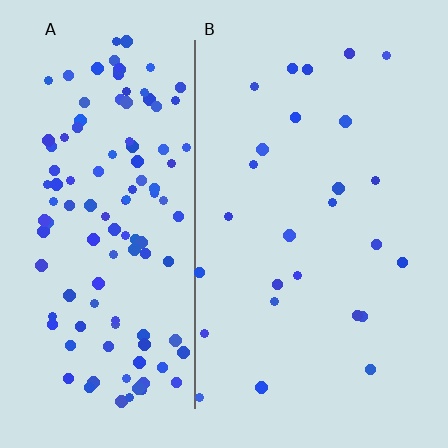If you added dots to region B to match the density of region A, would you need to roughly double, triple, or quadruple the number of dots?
Approximately quadruple.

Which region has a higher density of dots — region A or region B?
A (the left).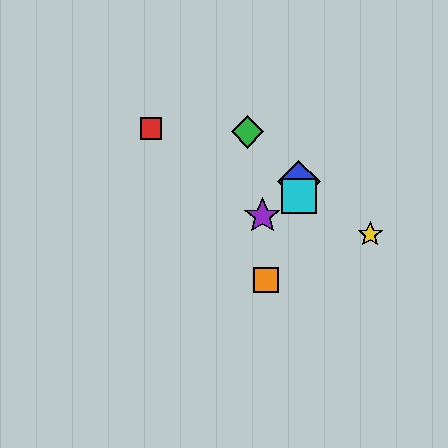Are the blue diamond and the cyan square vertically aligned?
Yes, both are at x≈299.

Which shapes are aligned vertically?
The blue diamond, the cyan square are aligned vertically.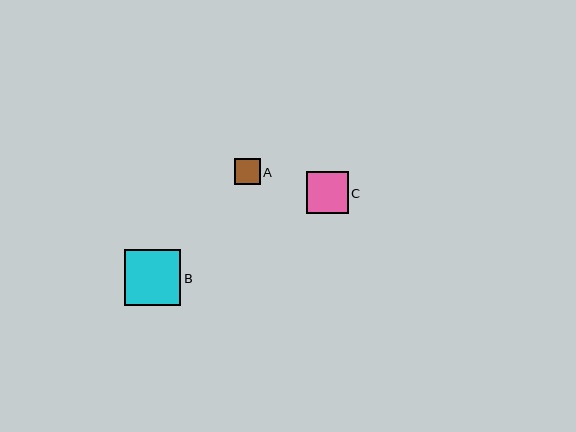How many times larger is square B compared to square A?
Square B is approximately 2.2 times the size of square A.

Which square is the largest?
Square B is the largest with a size of approximately 56 pixels.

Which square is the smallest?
Square A is the smallest with a size of approximately 25 pixels.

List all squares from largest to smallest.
From largest to smallest: B, C, A.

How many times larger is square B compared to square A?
Square B is approximately 2.2 times the size of square A.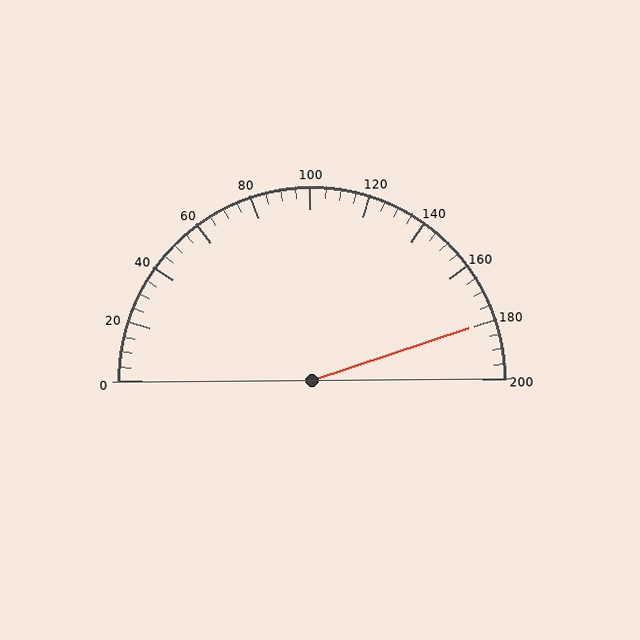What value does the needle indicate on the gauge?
The needle indicates approximately 180.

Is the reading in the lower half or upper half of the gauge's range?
The reading is in the upper half of the range (0 to 200).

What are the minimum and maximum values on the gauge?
The gauge ranges from 0 to 200.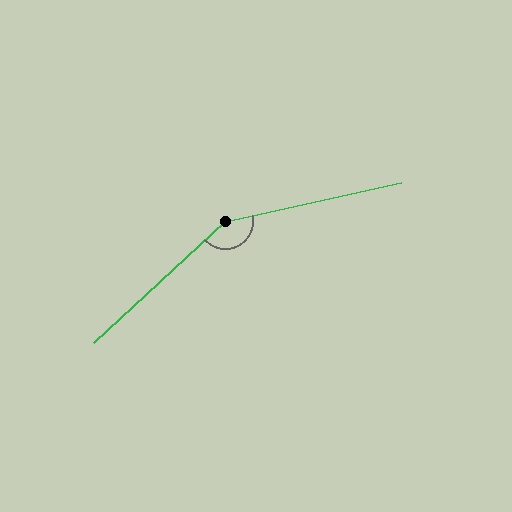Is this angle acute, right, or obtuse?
It is obtuse.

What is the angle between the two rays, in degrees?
Approximately 150 degrees.